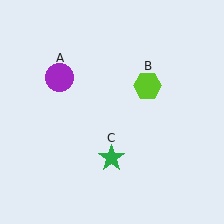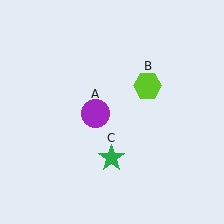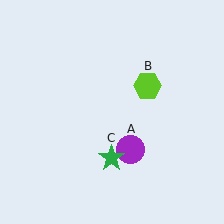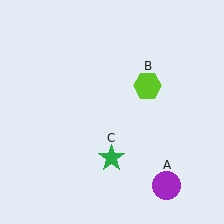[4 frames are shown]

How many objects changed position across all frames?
1 object changed position: purple circle (object A).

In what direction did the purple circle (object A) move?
The purple circle (object A) moved down and to the right.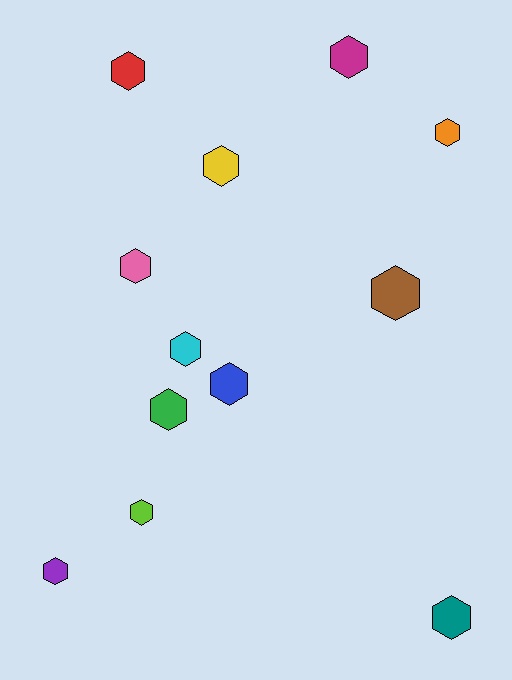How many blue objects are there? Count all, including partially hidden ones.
There is 1 blue object.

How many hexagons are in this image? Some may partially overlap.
There are 12 hexagons.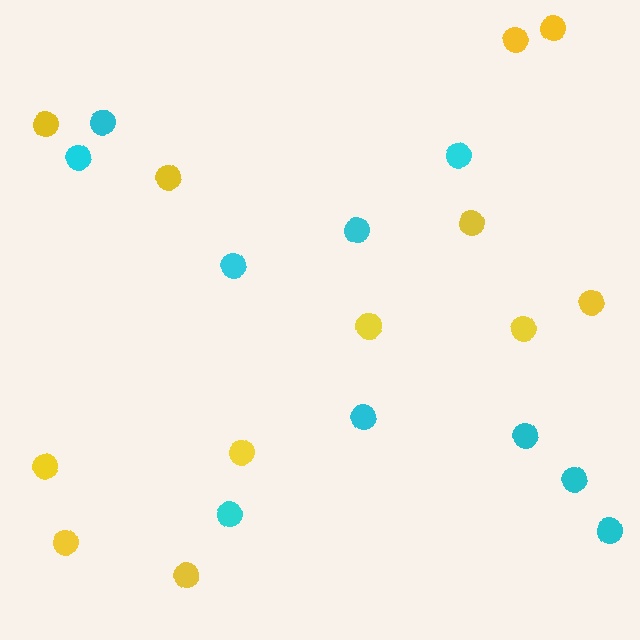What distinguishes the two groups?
There are 2 groups: one group of cyan circles (10) and one group of yellow circles (12).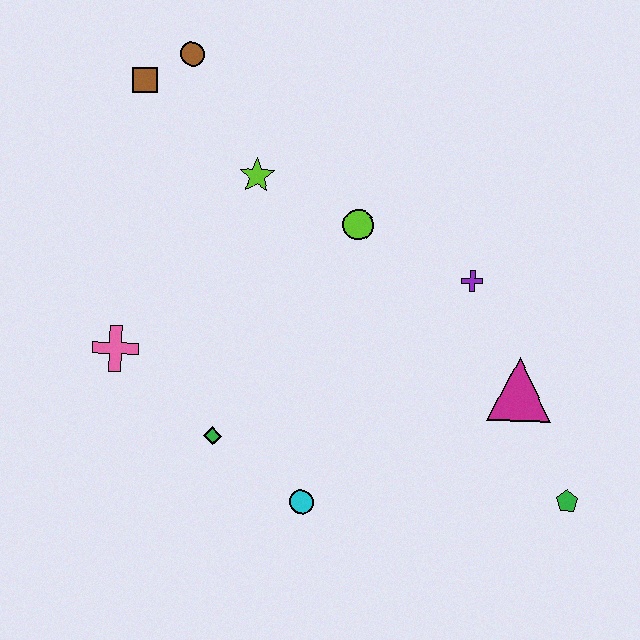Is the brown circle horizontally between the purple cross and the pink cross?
Yes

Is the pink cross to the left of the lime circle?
Yes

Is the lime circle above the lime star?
No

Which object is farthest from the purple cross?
The brown square is farthest from the purple cross.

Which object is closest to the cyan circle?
The green diamond is closest to the cyan circle.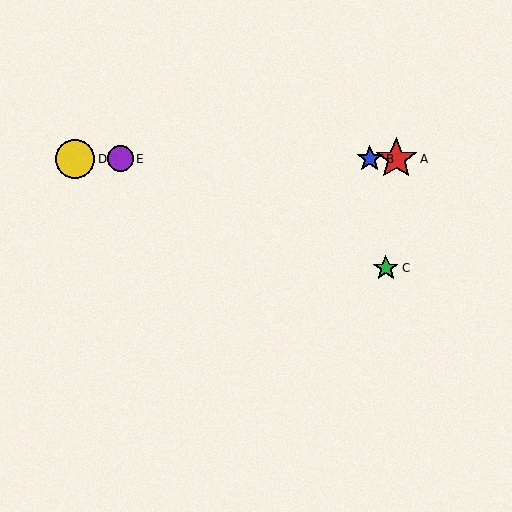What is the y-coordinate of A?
Object A is at y≈159.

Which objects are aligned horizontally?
Objects A, B, D, E are aligned horizontally.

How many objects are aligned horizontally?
4 objects (A, B, D, E) are aligned horizontally.